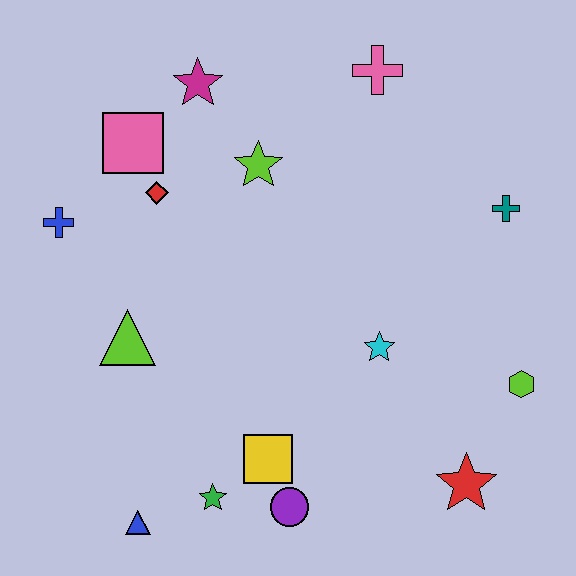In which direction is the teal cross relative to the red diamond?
The teal cross is to the right of the red diamond.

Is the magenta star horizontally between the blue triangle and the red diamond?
No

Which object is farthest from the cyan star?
The blue cross is farthest from the cyan star.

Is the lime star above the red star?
Yes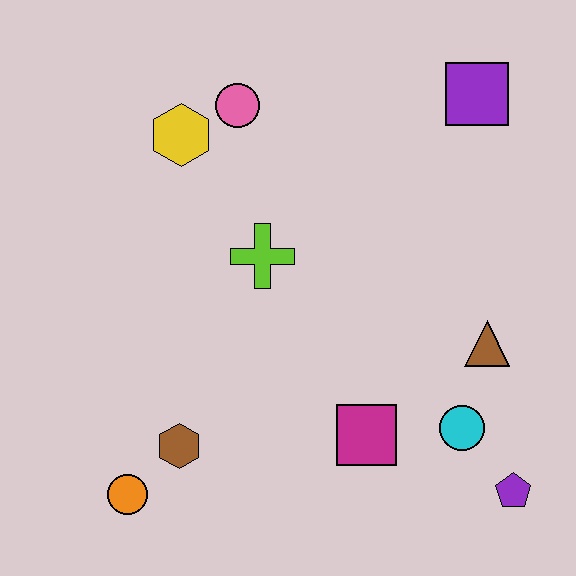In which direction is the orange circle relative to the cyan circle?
The orange circle is to the left of the cyan circle.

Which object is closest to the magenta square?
The cyan circle is closest to the magenta square.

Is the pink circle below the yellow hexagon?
No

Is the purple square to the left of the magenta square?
No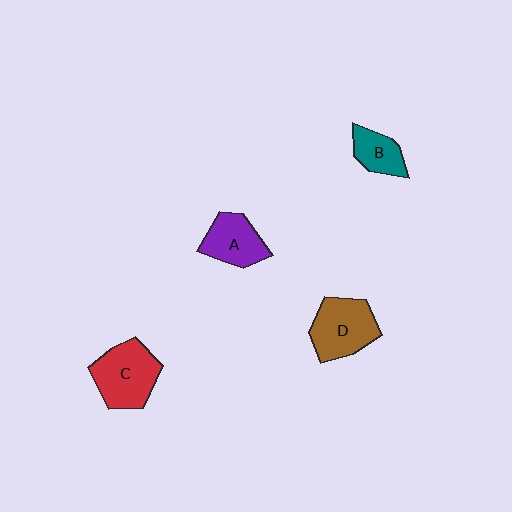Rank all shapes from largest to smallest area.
From largest to smallest: C (red), D (brown), A (purple), B (teal).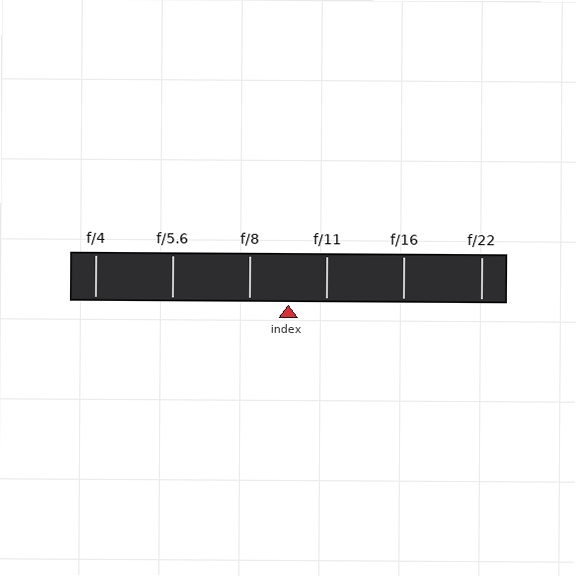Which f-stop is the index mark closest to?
The index mark is closest to f/11.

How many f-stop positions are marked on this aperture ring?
There are 6 f-stop positions marked.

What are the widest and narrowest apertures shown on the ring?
The widest aperture shown is f/4 and the narrowest is f/22.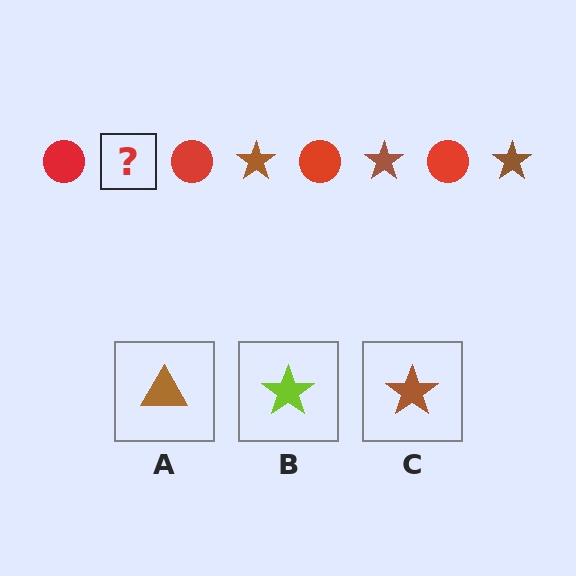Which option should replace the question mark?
Option C.